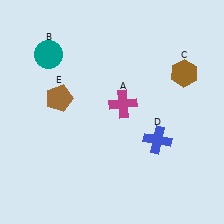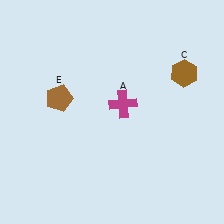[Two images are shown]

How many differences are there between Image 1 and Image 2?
There are 2 differences between the two images.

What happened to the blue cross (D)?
The blue cross (D) was removed in Image 2. It was in the bottom-right area of Image 1.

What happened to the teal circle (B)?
The teal circle (B) was removed in Image 2. It was in the top-left area of Image 1.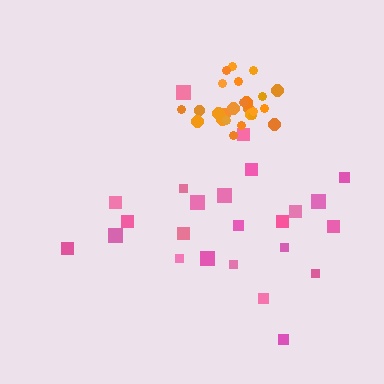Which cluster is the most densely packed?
Orange.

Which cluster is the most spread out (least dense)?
Pink.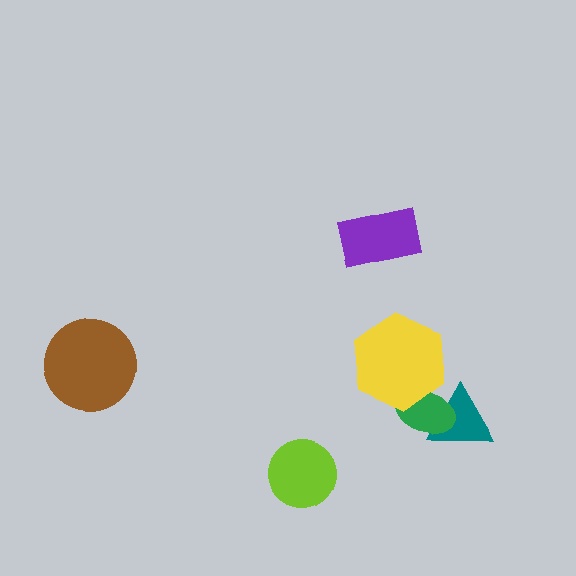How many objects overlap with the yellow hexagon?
1 object overlaps with the yellow hexagon.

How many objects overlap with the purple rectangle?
0 objects overlap with the purple rectangle.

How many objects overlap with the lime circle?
0 objects overlap with the lime circle.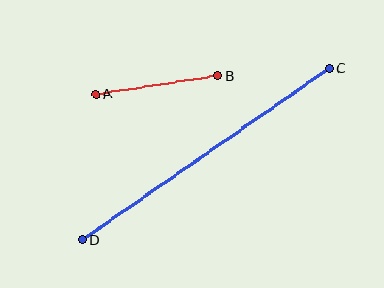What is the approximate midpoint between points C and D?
The midpoint is at approximately (206, 154) pixels.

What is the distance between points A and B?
The distance is approximately 123 pixels.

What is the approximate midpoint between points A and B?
The midpoint is at approximately (157, 85) pixels.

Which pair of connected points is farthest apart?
Points C and D are farthest apart.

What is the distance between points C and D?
The distance is approximately 301 pixels.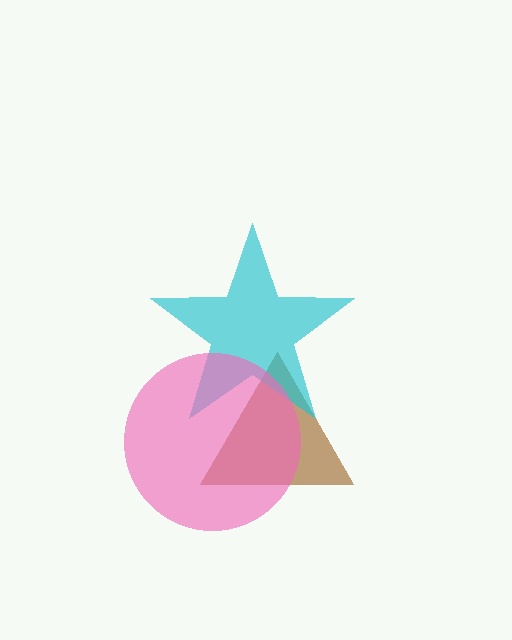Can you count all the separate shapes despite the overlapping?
Yes, there are 3 separate shapes.